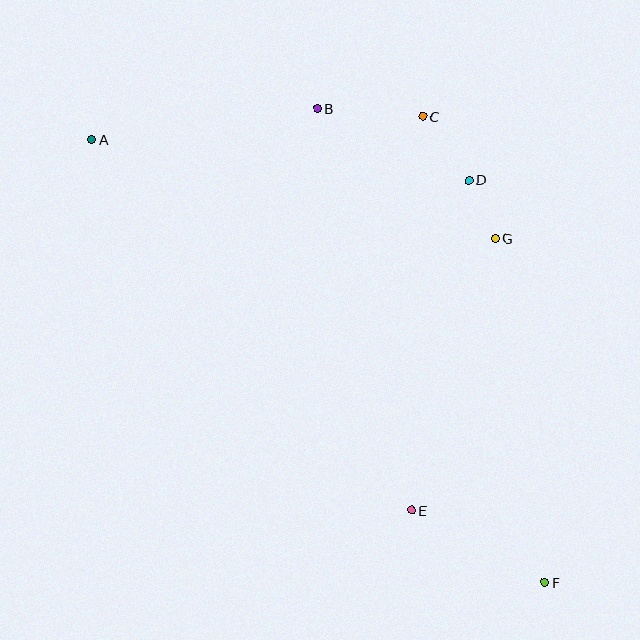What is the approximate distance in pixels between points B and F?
The distance between B and F is approximately 526 pixels.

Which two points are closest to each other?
Points D and G are closest to each other.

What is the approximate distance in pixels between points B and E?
The distance between B and E is approximately 413 pixels.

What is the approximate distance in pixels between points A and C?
The distance between A and C is approximately 332 pixels.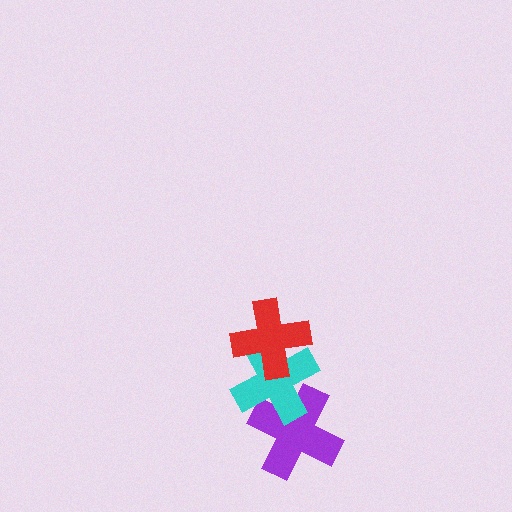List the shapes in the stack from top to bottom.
From top to bottom: the red cross, the cyan cross, the purple cross.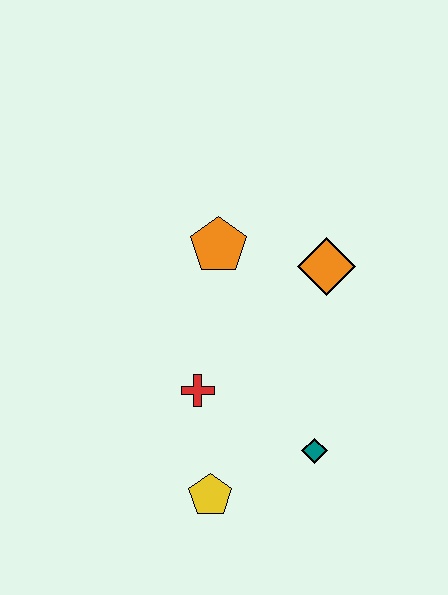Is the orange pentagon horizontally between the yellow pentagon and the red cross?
No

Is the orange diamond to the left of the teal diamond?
No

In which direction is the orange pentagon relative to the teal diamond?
The orange pentagon is above the teal diamond.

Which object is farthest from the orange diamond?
The yellow pentagon is farthest from the orange diamond.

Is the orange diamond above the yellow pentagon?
Yes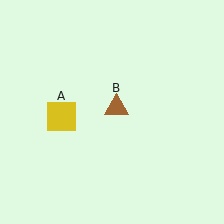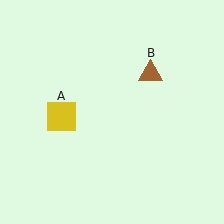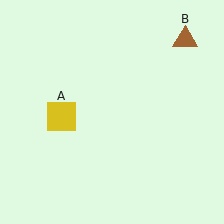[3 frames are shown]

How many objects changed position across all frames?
1 object changed position: brown triangle (object B).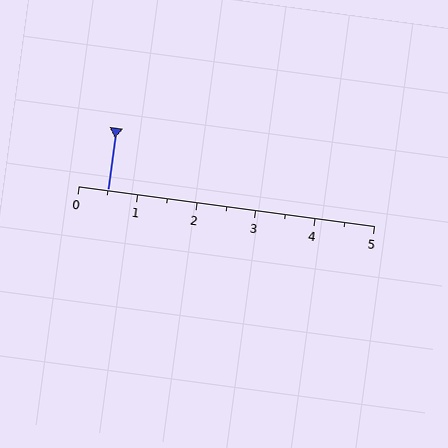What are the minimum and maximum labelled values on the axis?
The axis runs from 0 to 5.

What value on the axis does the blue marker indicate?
The marker indicates approximately 0.5.